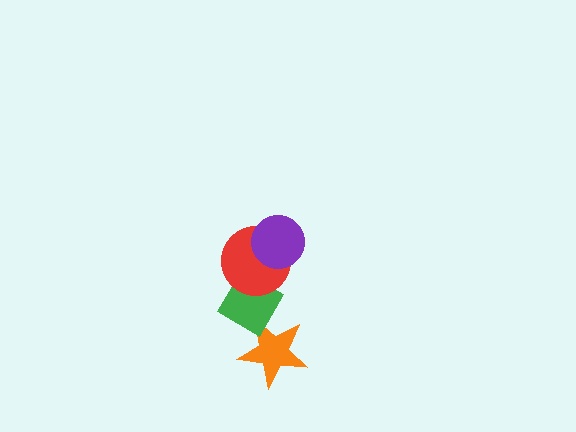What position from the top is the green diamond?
The green diamond is 3rd from the top.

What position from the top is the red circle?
The red circle is 2nd from the top.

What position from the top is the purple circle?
The purple circle is 1st from the top.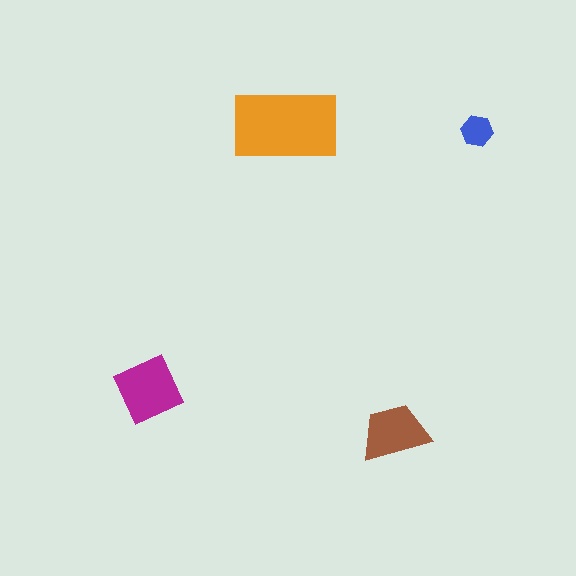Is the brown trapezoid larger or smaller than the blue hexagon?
Larger.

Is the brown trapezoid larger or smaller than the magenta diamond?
Smaller.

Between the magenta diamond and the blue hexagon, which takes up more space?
The magenta diamond.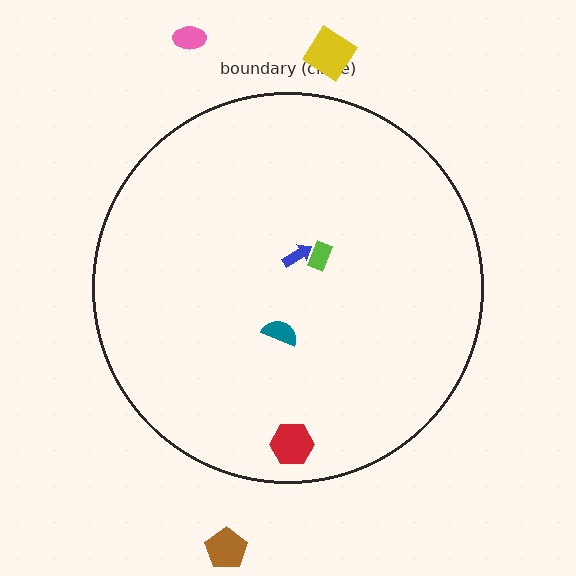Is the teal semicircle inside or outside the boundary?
Inside.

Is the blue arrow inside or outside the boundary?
Inside.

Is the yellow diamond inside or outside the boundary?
Outside.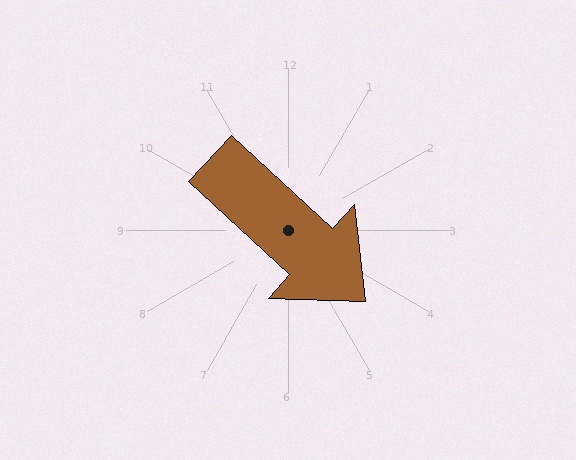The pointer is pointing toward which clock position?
Roughly 4 o'clock.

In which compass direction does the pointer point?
Southeast.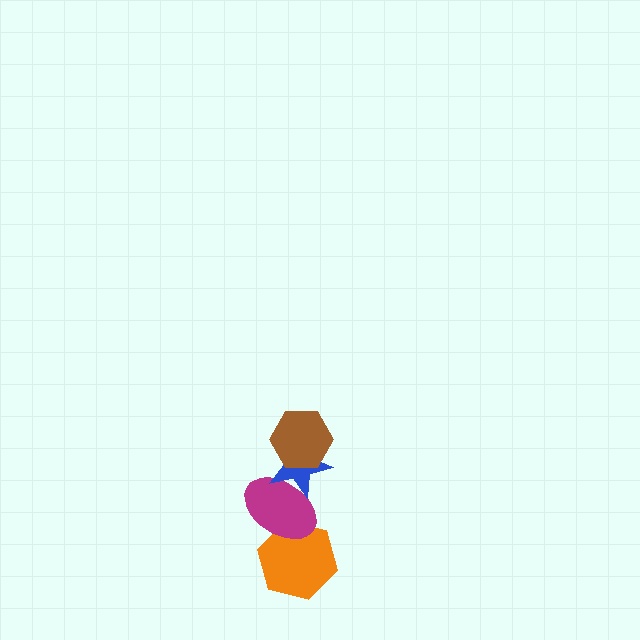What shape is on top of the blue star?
The brown hexagon is on top of the blue star.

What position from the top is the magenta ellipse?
The magenta ellipse is 3rd from the top.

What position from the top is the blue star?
The blue star is 2nd from the top.